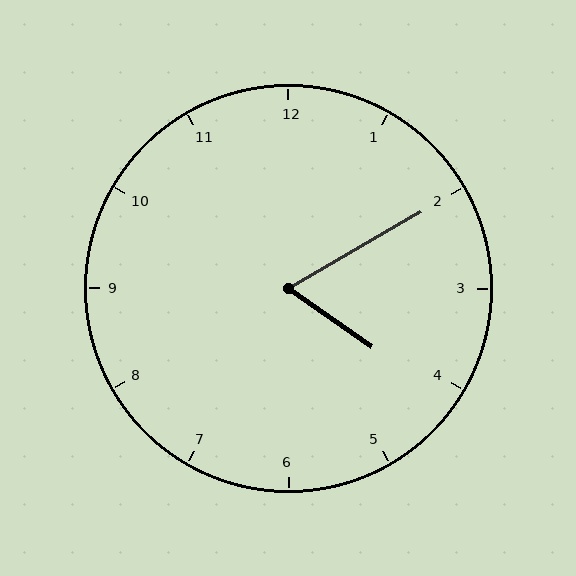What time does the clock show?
4:10.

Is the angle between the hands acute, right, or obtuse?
It is acute.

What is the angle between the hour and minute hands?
Approximately 65 degrees.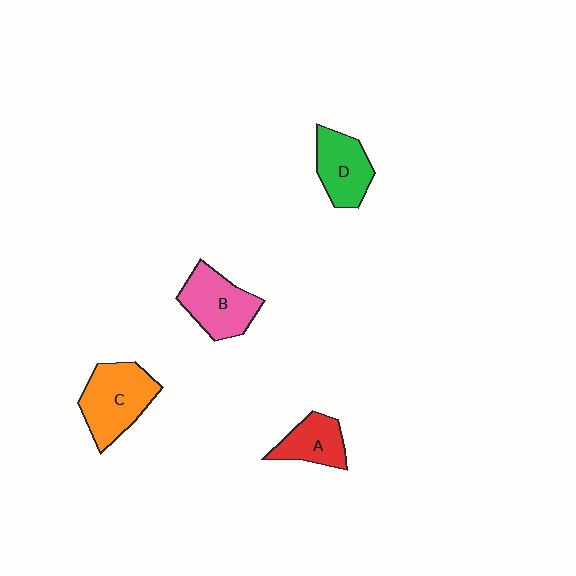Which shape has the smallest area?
Shape A (red).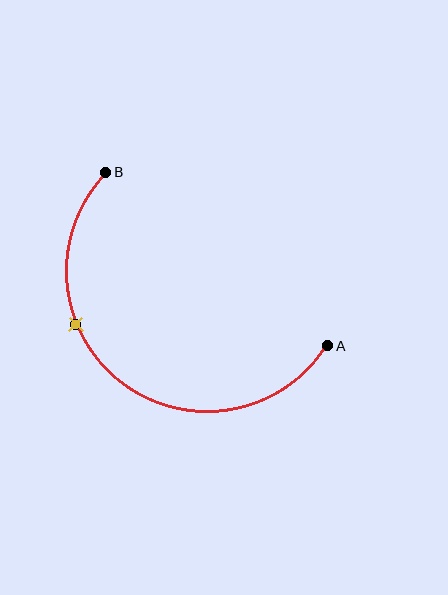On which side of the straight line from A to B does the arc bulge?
The arc bulges below and to the left of the straight line connecting A and B.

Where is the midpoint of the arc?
The arc midpoint is the point on the curve farthest from the straight line joining A and B. It sits below and to the left of that line.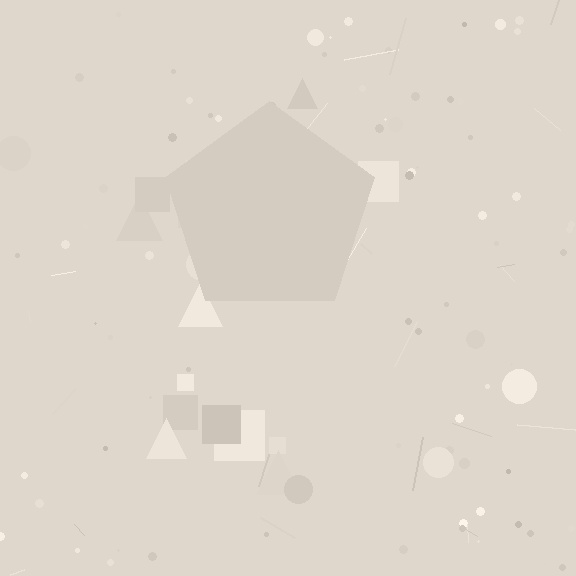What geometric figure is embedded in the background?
A pentagon is embedded in the background.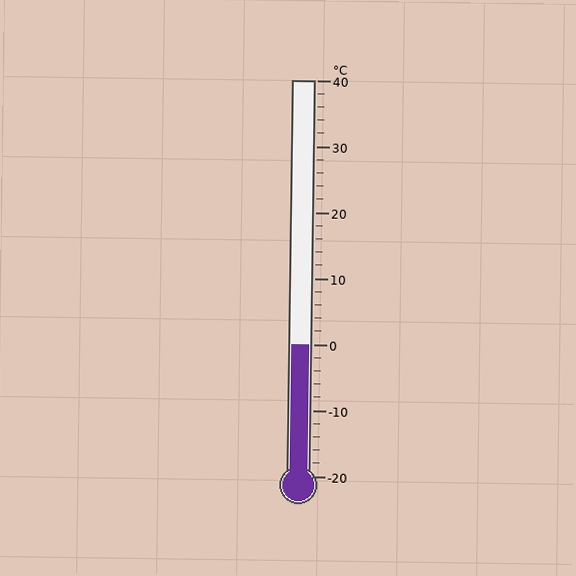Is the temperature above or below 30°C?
The temperature is below 30°C.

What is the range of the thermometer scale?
The thermometer scale ranges from -20°C to 40°C.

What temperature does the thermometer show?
The thermometer shows approximately 0°C.